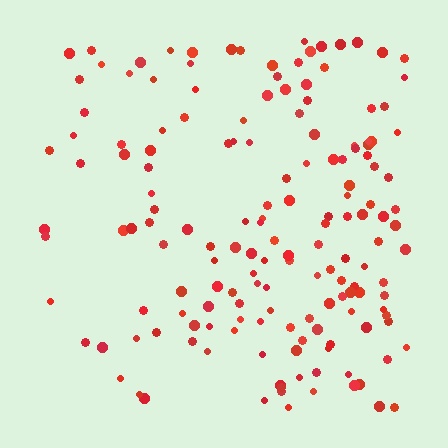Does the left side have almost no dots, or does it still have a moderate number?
Still a moderate number, just noticeably fewer than the right.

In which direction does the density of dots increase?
From left to right, with the right side densest.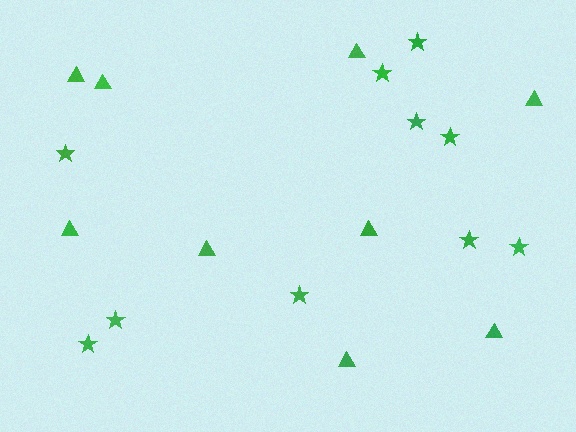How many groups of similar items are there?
There are 2 groups: one group of triangles (9) and one group of stars (10).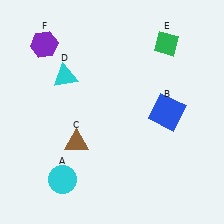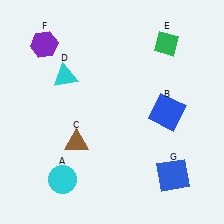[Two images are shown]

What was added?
A blue square (G) was added in Image 2.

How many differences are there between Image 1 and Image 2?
There is 1 difference between the two images.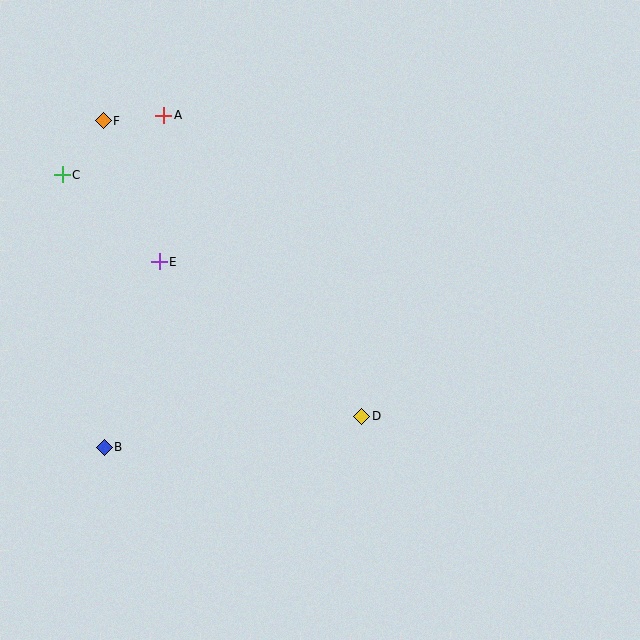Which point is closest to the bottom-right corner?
Point D is closest to the bottom-right corner.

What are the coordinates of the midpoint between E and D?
The midpoint between E and D is at (260, 339).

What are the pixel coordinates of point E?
Point E is at (159, 262).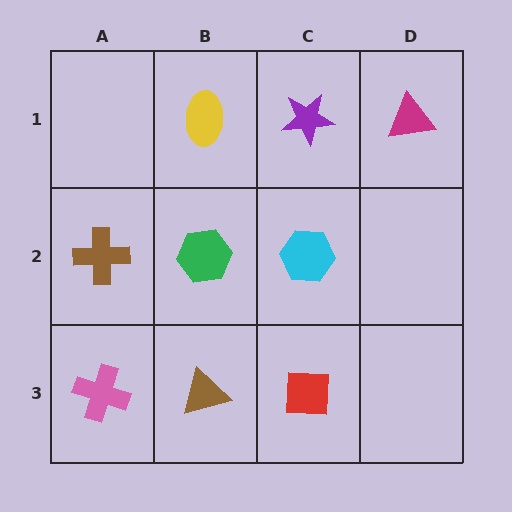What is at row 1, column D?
A magenta triangle.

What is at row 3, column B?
A brown triangle.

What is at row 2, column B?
A green hexagon.